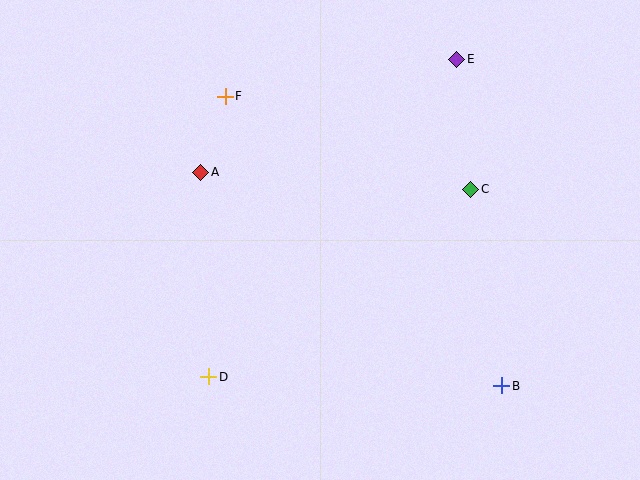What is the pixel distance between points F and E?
The distance between F and E is 235 pixels.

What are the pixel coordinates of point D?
Point D is at (209, 377).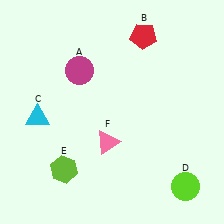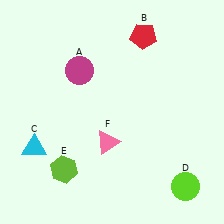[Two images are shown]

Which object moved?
The cyan triangle (C) moved down.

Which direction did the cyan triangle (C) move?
The cyan triangle (C) moved down.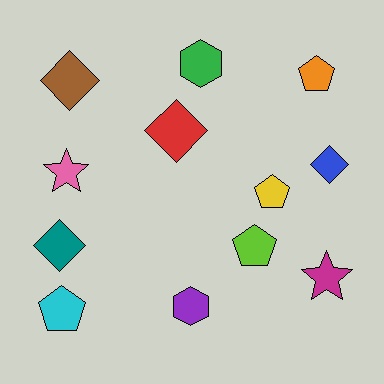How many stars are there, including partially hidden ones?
There are 2 stars.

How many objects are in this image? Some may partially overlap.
There are 12 objects.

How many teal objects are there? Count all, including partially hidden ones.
There is 1 teal object.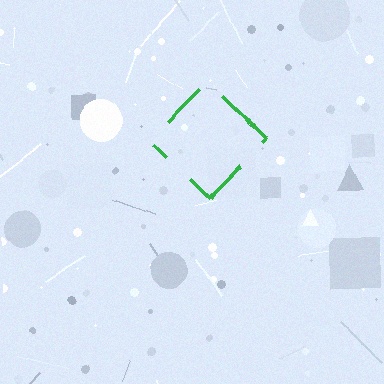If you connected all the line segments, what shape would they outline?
They would outline a diamond.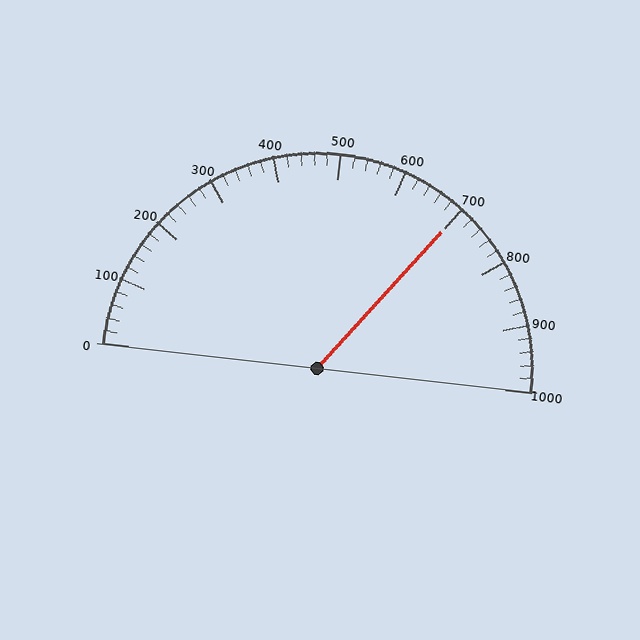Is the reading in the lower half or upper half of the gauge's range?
The reading is in the upper half of the range (0 to 1000).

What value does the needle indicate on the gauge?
The needle indicates approximately 700.